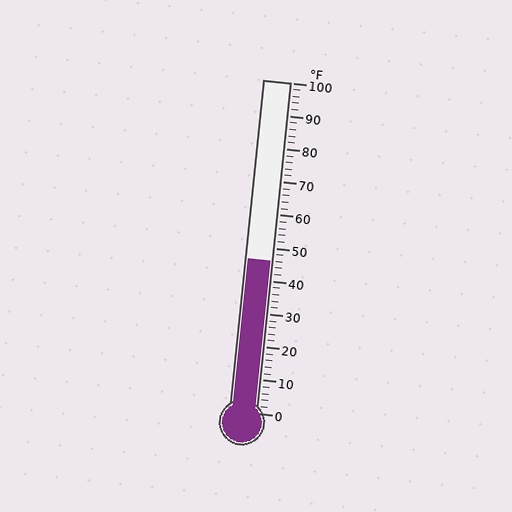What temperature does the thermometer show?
The thermometer shows approximately 46°F.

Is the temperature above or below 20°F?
The temperature is above 20°F.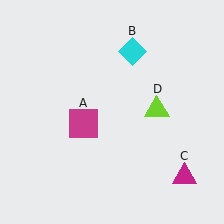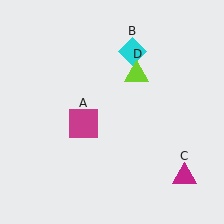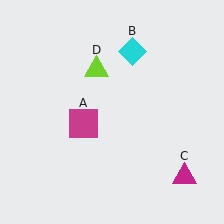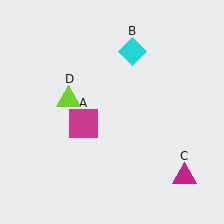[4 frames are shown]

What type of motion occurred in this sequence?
The lime triangle (object D) rotated counterclockwise around the center of the scene.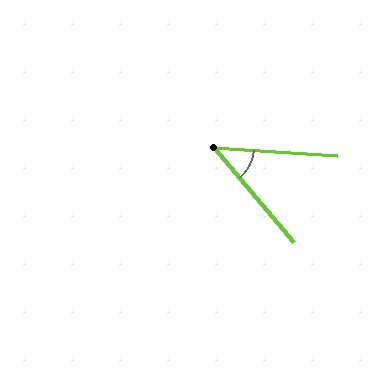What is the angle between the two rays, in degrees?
Approximately 46 degrees.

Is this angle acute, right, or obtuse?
It is acute.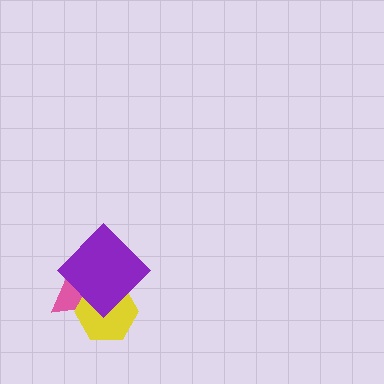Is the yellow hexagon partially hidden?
Yes, it is partially covered by another shape.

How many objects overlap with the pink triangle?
2 objects overlap with the pink triangle.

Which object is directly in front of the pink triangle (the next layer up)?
The yellow hexagon is directly in front of the pink triangle.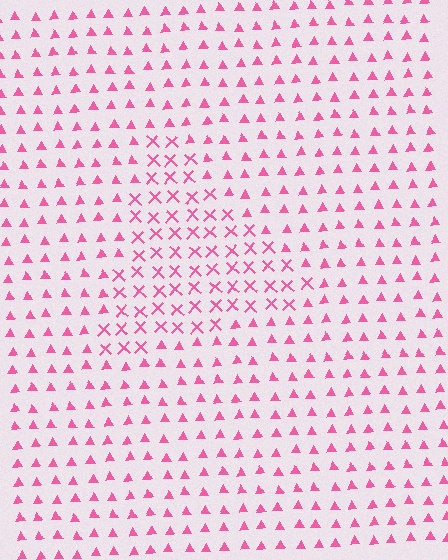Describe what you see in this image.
The image is filled with small pink elements arranged in a uniform grid. A triangle-shaped region contains X marks, while the surrounding area contains triangles. The boundary is defined purely by the change in element shape.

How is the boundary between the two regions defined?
The boundary is defined by a change in element shape: X marks inside vs. triangles outside. All elements share the same color and spacing.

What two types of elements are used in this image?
The image uses X marks inside the triangle region and triangles outside it.